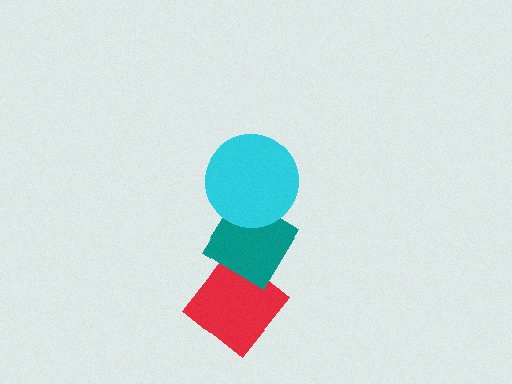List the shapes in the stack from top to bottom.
From top to bottom: the cyan circle, the teal diamond, the red diamond.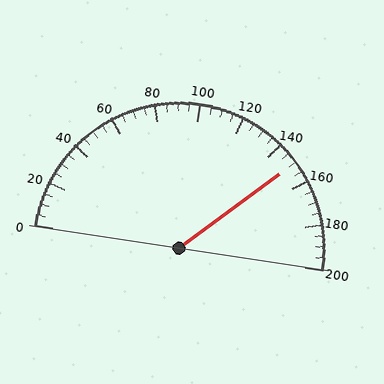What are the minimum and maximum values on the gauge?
The gauge ranges from 0 to 200.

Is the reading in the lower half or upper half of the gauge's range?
The reading is in the upper half of the range (0 to 200).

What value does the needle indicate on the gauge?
The needle indicates approximately 150.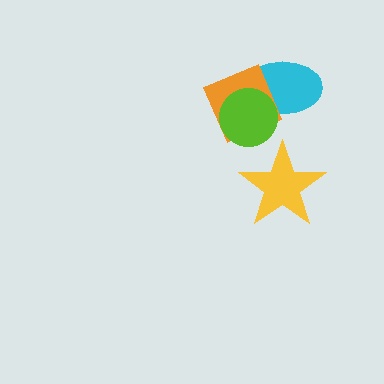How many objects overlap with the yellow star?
0 objects overlap with the yellow star.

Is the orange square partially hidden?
Yes, it is partially covered by another shape.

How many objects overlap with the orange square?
2 objects overlap with the orange square.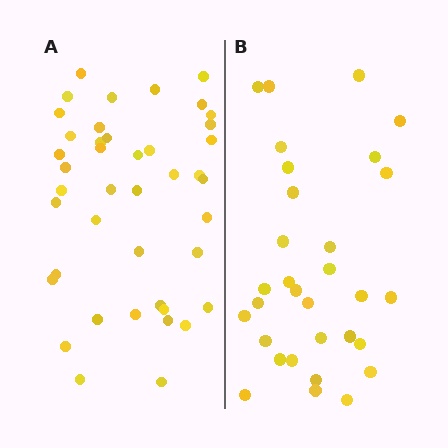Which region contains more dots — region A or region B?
Region A (the left region) has more dots.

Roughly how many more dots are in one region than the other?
Region A has roughly 12 or so more dots than region B.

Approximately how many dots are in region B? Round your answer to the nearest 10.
About 30 dots. (The exact count is 31, which rounds to 30.)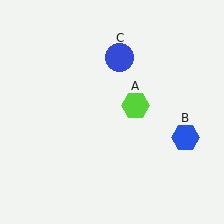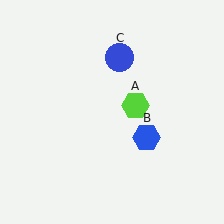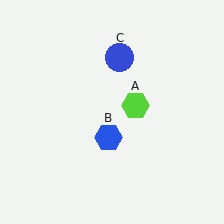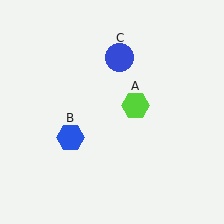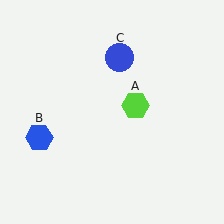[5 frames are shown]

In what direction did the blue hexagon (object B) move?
The blue hexagon (object B) moved left.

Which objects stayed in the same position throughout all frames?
Lime hexagon (object A) and blue circle (object C) remained stationary.